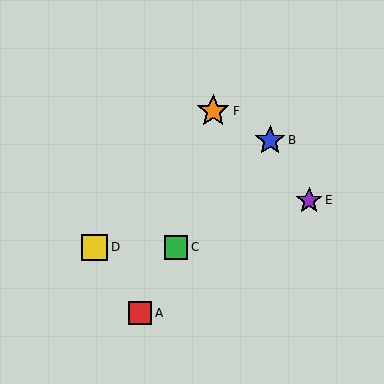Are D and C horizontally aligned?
Yes, both are at y≈247.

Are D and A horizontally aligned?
No, D is at y≈247 and A is at y≈313.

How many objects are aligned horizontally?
2 objects (C, D) are aligned horizontally.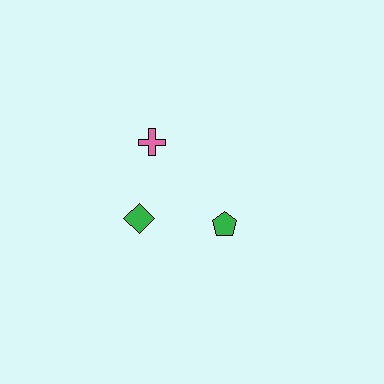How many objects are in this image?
There are 3 objects.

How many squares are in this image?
There are no squares.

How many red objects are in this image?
There are no red objects.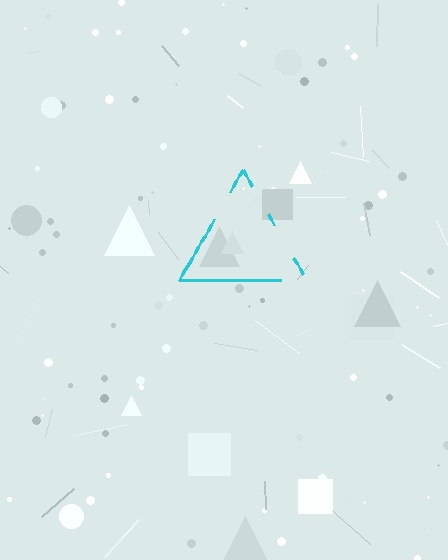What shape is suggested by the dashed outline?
The dashed outline suggests a triangle.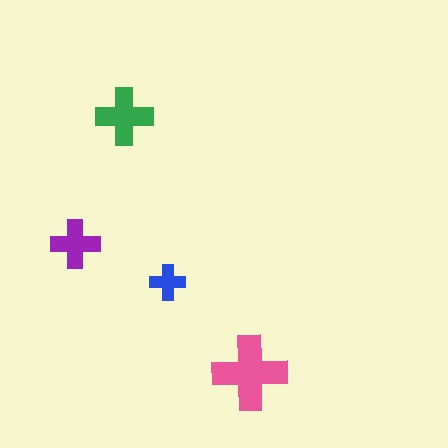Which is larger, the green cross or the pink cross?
The pink one.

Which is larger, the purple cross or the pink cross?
The pink one.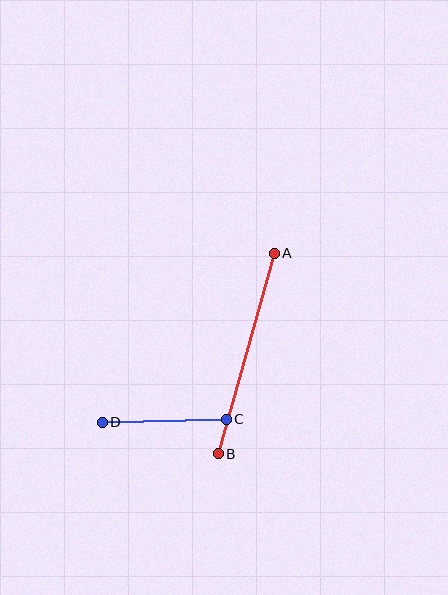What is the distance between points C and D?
The distance is approximately 124 pixels.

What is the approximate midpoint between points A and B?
The midpoint is at approximately (246, 354) pixels.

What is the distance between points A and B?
The distance is approximately 208 pixels.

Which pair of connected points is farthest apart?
Points A and B are farthest apart.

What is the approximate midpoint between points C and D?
The midpoint is at approximately (164, 421) pixels.